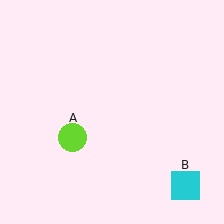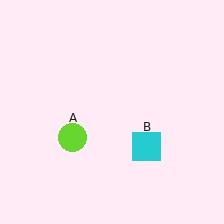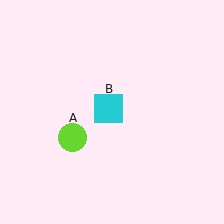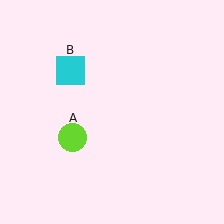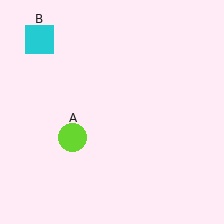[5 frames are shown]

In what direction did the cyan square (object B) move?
The cyan square (object B) moved up and to the left.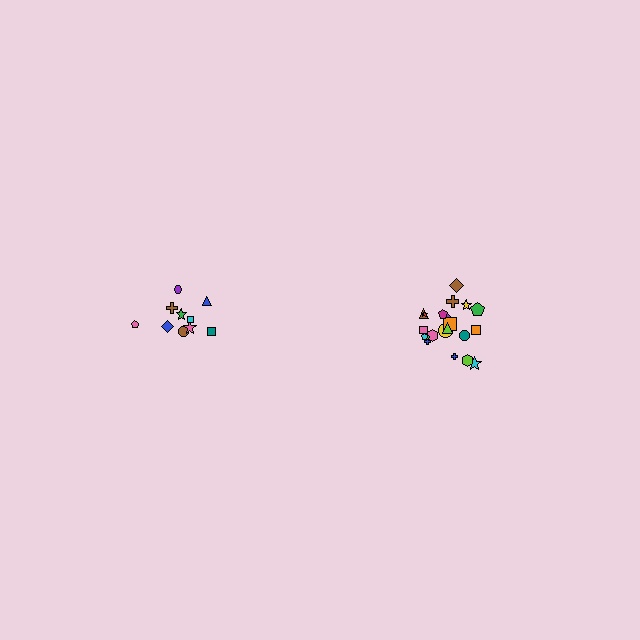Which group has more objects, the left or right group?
The right group.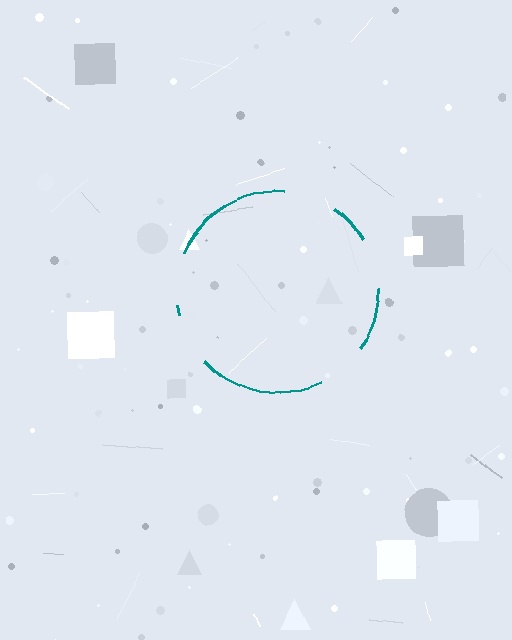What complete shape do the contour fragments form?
The contour fragments form a circle.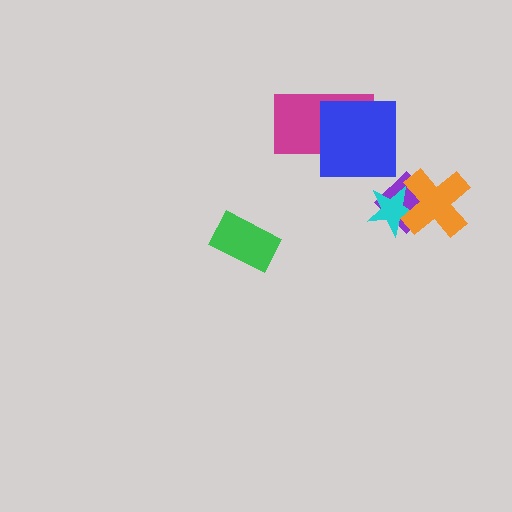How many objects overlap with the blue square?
1 object overlaps with the blue square.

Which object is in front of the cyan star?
The orange cross is in front of the cyan star.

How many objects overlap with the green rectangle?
0 objects overlap with the green rectangle.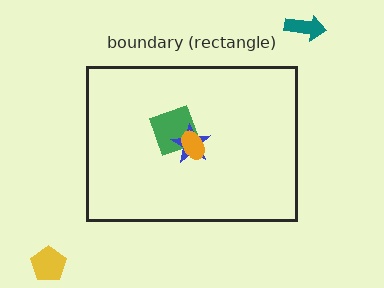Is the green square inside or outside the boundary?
Inside.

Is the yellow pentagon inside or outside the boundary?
Outside.